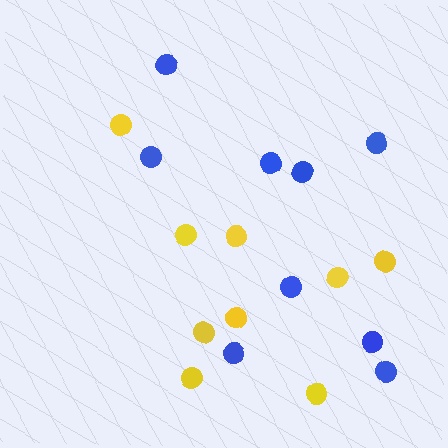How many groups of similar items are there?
There are 2 groups: one group of yellow circles (9) and one group of blue circles (9).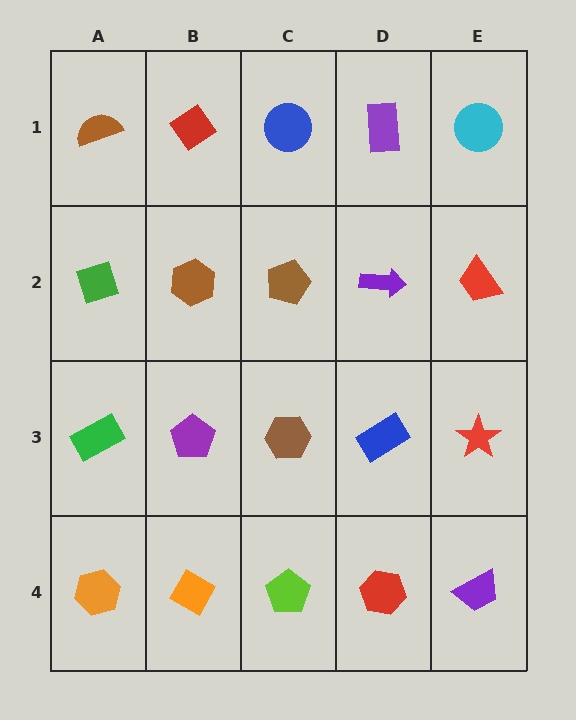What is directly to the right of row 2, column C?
A purple arrow.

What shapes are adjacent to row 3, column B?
A brown hexagon (row 2, column B), an orange diamond (row 4, column B), a green rectangle (row 3, column A), a brown hexagon (row 3, column C).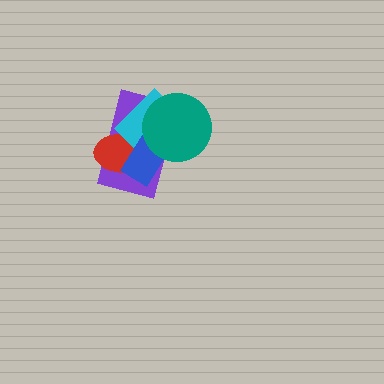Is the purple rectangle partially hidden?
Yes, it is partially covered by another shape.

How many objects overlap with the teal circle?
4 objects overlap with the teal circle.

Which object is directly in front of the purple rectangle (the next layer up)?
The red ellipse is directly in front of the purple rectangle.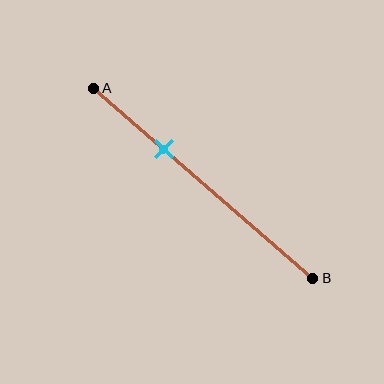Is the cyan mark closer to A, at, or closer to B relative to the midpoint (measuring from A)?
The cyan mark is closer to point A than the midpoint of segment AB.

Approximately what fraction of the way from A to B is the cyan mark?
The cyan mark is approximately 30% of the way from A to B.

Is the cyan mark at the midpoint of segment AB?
No, the mark is at about 30% from A, not at the 50% midpoint.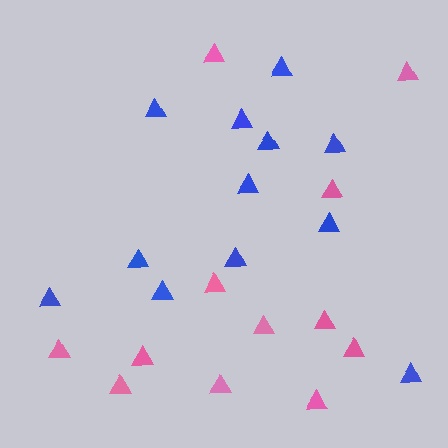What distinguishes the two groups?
There are 2 groups: one group of blue triangles (12) and one group of pink triangles (12).